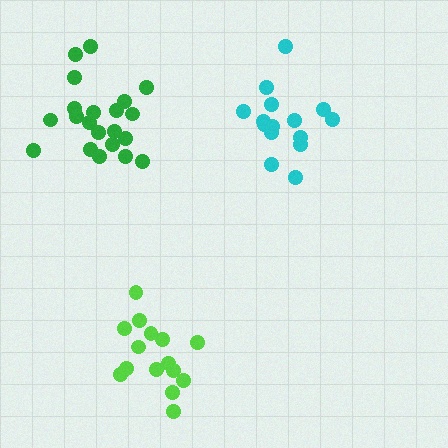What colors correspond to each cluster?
The clusters are colored: green, lime, cyan.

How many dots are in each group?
Group 1: 21 dots, Group 2: 15 dots, Group 3: 15 dots (51 total).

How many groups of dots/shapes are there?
There are 3 groups.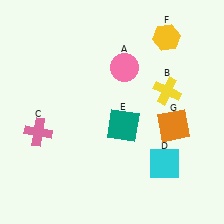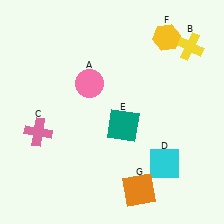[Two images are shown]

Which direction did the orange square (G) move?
The orange square (G) moved down.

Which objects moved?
The objects that moved are: the pink circle (A), the yellow cross (B), the orange square (G).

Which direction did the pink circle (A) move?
The pink circle (A) moved left.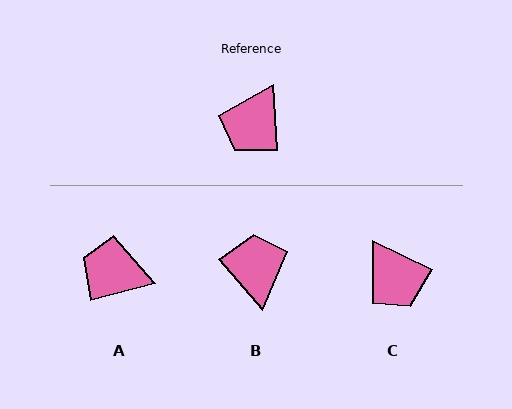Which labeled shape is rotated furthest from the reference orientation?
B, about 143 degrees away.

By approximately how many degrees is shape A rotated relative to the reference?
Approximately 79 degrees clockwise.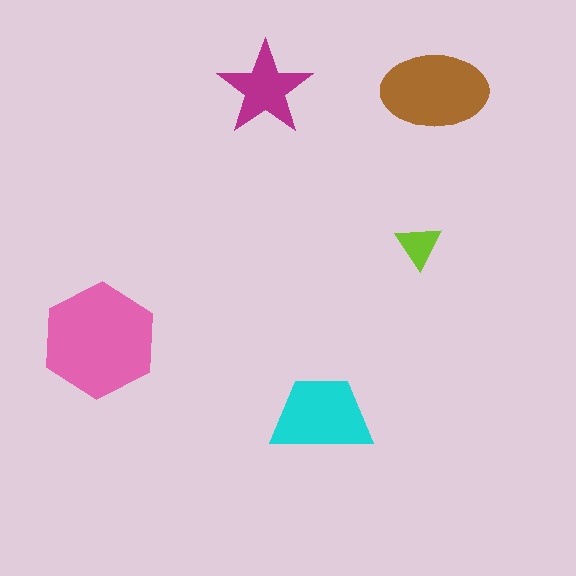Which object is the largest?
The pink hexagon.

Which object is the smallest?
The lime triangle.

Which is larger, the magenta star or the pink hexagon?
The pink hexagon.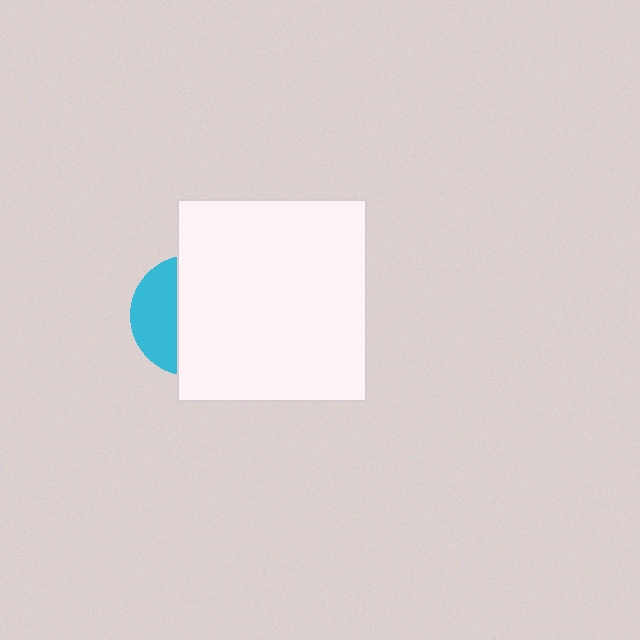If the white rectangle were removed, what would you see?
You would see the complete cyan circle.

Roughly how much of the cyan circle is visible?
A small part of it is visible (roughly 36%).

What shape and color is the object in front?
The object in front is a white rectangle.